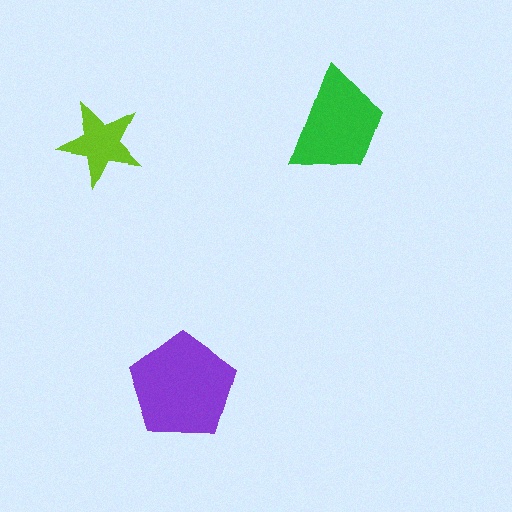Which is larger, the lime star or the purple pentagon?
The purple pentagon.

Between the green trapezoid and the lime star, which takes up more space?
The green trapezoid.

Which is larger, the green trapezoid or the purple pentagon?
The purple pentagon.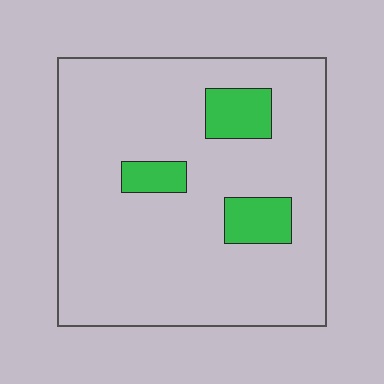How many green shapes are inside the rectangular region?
3.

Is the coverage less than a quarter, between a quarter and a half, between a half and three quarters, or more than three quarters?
Less than a quarter.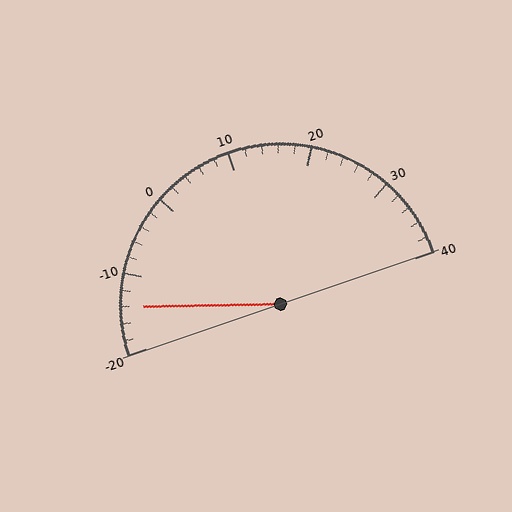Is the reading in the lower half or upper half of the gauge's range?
The reading is in the lower half of the range (-20 to 40).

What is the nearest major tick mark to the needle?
The nearest major tick mark is -10.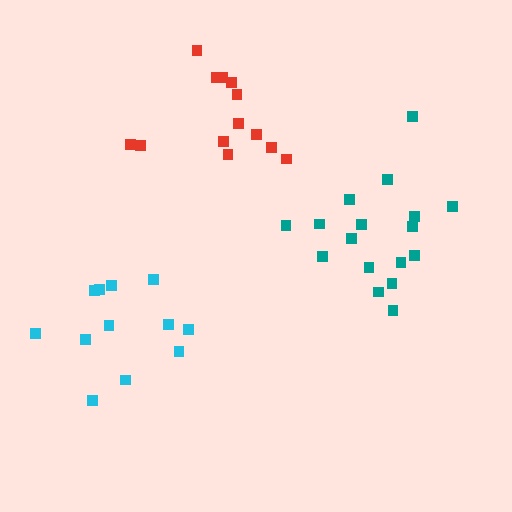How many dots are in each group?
Group 1: 17 dots, Group 2: 12 dots, Group 3: 13 dots (42 total).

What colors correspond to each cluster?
The clusters are colored: teal, cyan, red.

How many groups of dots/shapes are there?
There are 3 groups.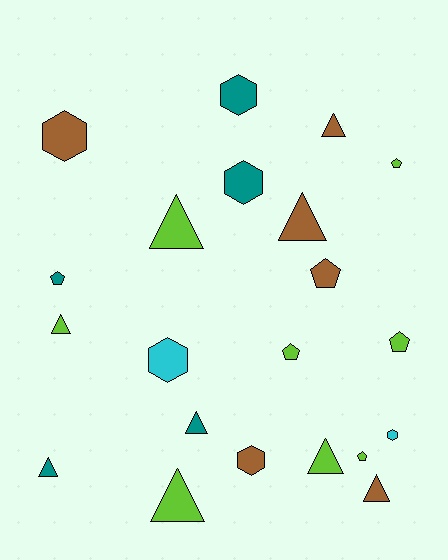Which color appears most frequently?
Lime, with 8 objects.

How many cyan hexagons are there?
There are 2 cyan hexagons.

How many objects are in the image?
There are 21 objects.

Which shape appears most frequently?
Triangle, with 9 objects.